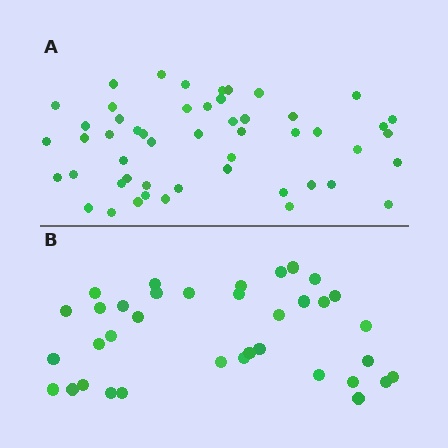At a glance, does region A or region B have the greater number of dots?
Region A (the top region) has more dots.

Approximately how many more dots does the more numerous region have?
Region A has approximately 15 more dots than region B.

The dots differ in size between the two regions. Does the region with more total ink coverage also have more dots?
No. Region B has more total ink coverage because its dots are larger, but region A actually contains more individual dots. Total area can be misleading — the number of items is what matters here.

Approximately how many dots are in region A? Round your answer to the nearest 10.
About 50 dots. (The exact count is 51, which rounds to 50.)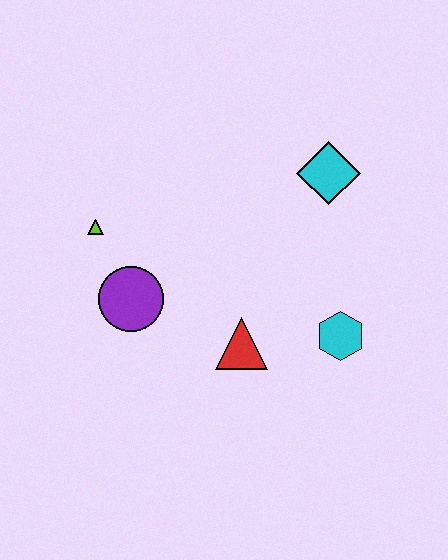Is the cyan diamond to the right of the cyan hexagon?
No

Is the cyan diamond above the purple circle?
Yes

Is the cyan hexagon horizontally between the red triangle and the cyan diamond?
No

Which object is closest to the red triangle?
The cyan hexagon is closest to the red triangle.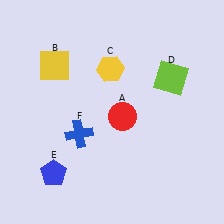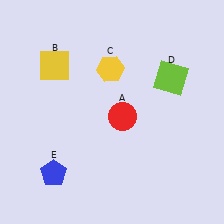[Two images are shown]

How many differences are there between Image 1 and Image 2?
There is 1 difference between the two images.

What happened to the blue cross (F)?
The blue cross (F) was removed in Image 2. It was in the bottom-left area of Image 1.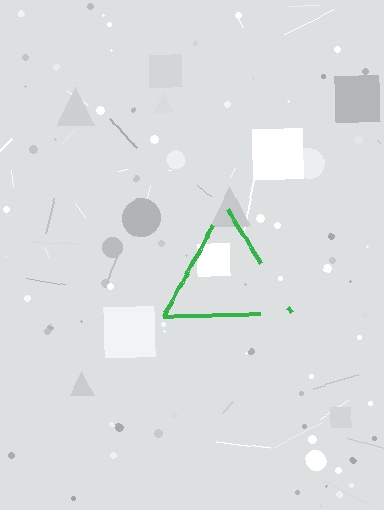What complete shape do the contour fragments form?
The contour fragments form a triangle.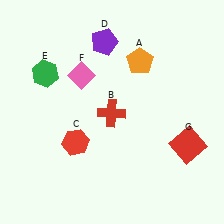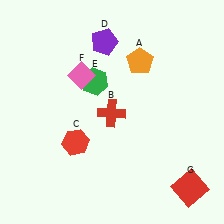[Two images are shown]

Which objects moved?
The objects that moved are: the green hexagon (E), the red square (G).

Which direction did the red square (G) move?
The red square (G) moved down.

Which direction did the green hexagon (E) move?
The green hexagon (E) moved right.